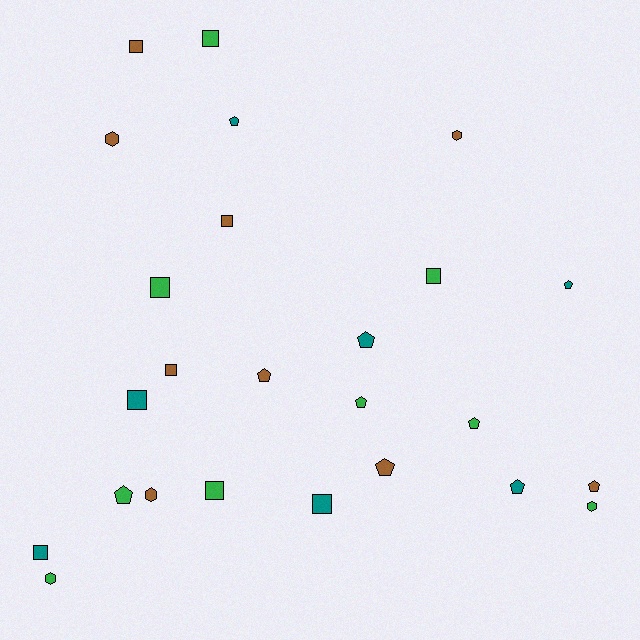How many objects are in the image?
There are 25 objects.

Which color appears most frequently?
Brown, with 9 objects.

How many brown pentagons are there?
There are 3 brown pentagons.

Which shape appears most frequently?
Square, with 10 objects.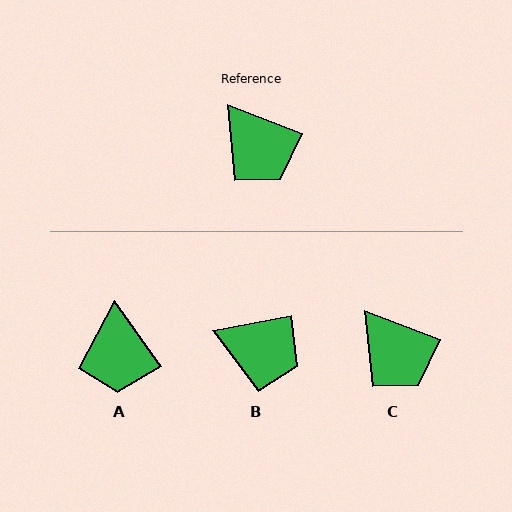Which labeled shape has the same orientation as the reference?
C.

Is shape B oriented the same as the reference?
No, it is off by about 32 degrees.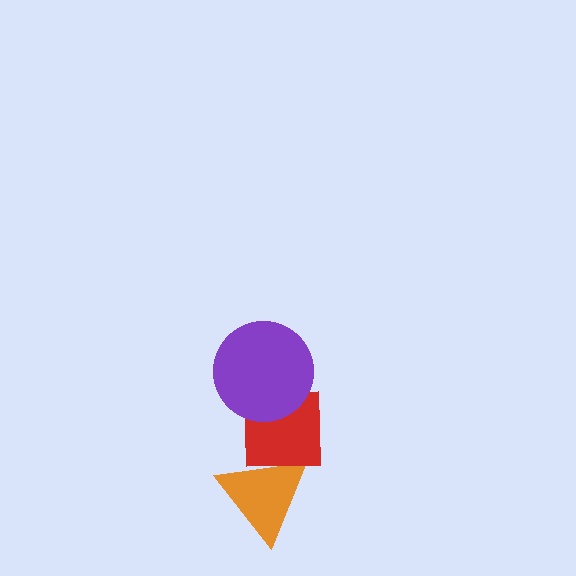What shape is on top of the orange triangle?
The red square is on top of the orange triangle.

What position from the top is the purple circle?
The purple circle is 1st from the top.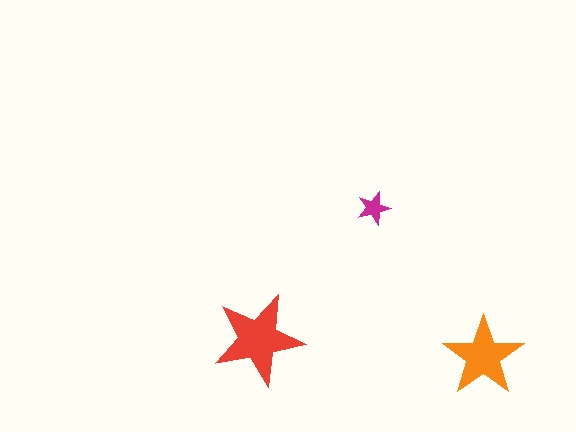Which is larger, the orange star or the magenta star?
The orange one.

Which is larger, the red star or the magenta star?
The red one.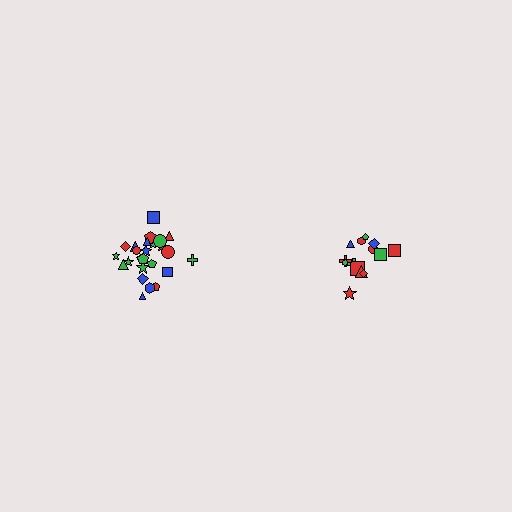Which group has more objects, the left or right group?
The left group.